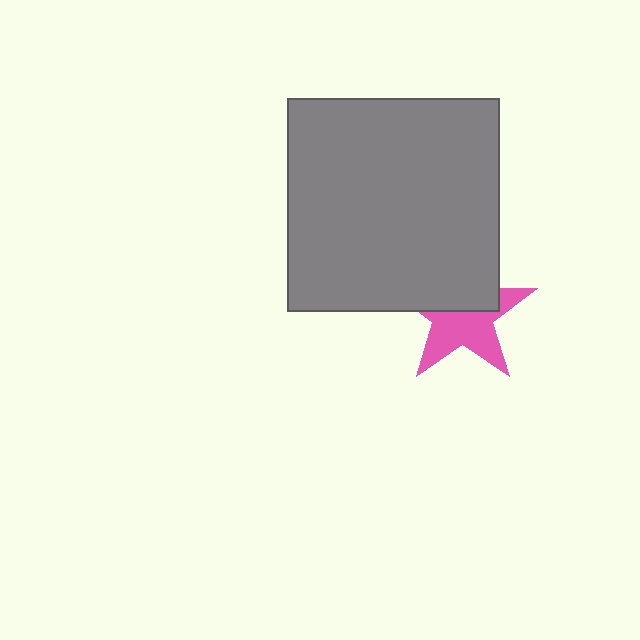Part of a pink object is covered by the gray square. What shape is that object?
It is a star.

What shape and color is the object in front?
The object in front is a gray square.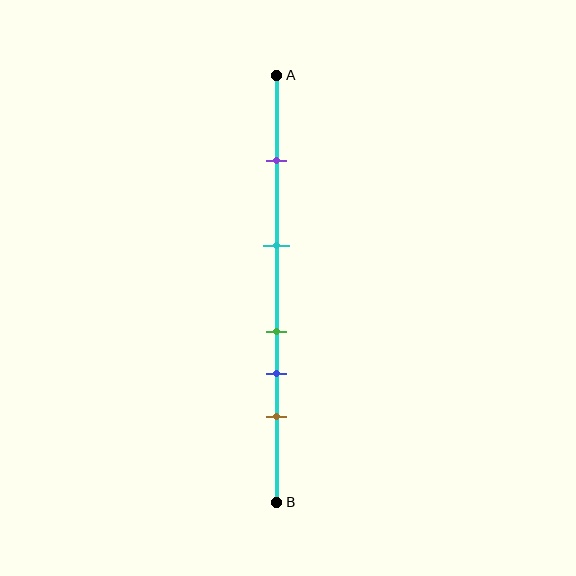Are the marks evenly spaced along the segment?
No, the marks are not evenly spaced.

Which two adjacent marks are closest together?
The green and blue marks are the closest adjacent pair.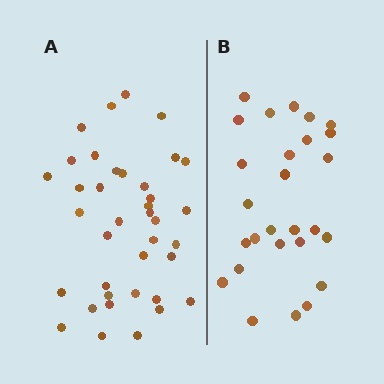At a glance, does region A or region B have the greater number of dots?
Region A (the left region) has more dots.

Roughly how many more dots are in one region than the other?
Region A has roughly 12 or so more dots than region B.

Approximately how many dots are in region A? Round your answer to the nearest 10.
About 40 dots. (The exact count is 38, which rounds to 40.)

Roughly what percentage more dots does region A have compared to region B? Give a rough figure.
About 40% more.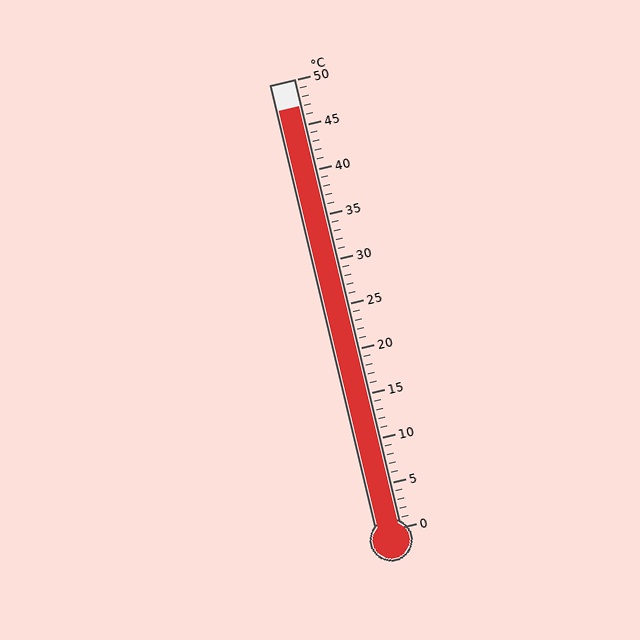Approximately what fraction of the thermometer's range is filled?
The thermometer is filled to approximately 95% of its range.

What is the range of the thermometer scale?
The thermometer scale ranges from 0°C to 50°C.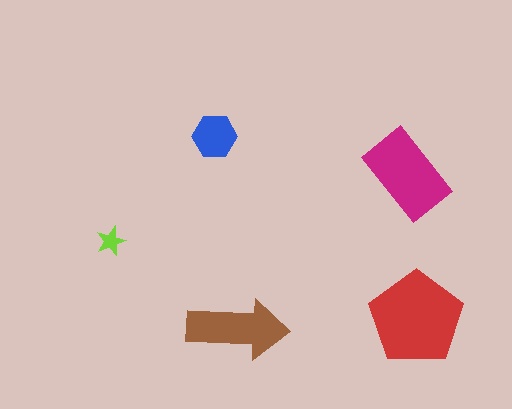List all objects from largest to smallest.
The red pentagon, the magenta rectangle, the brown arrow, the blue hexagon, the lime star.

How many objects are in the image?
There are 5 objects in the image.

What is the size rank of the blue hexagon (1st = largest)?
4th.